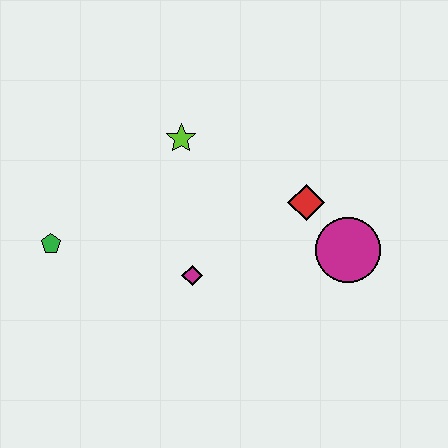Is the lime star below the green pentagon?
No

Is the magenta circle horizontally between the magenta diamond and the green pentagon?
No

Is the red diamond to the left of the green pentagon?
No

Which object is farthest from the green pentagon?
The magenta circle is farthest from the green pentagon.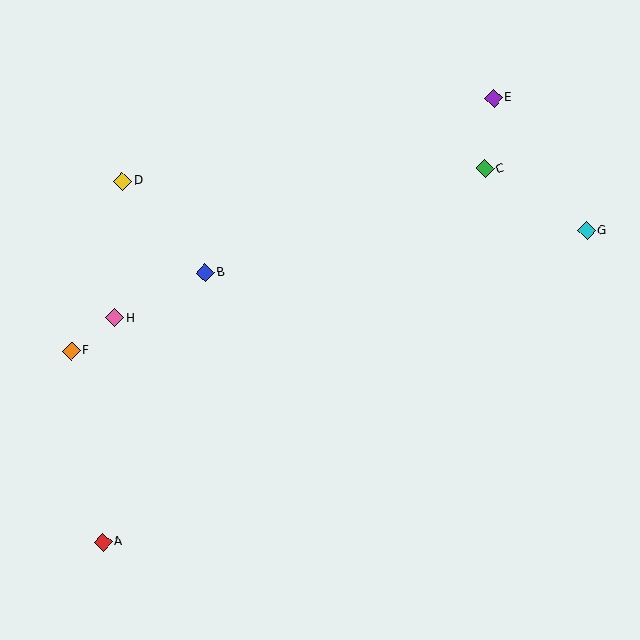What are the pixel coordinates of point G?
Point G is at (586, 230).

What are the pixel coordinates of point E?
Point E is at (494, 98).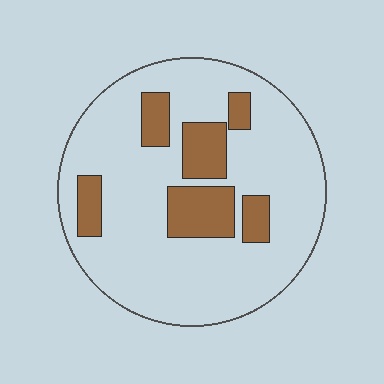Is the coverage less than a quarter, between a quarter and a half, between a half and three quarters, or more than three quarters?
Less than a quarter.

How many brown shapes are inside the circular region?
6.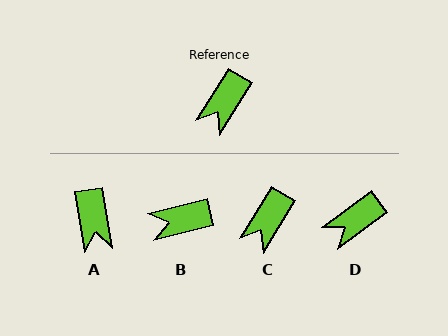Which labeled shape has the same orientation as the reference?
C.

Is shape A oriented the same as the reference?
No, it is off by about 42 degrees.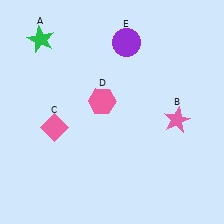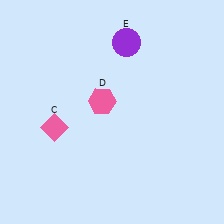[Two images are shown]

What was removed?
The green star (A), the pink star (B) were removed in Image 2.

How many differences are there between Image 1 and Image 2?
There are 2 differences between the two images.